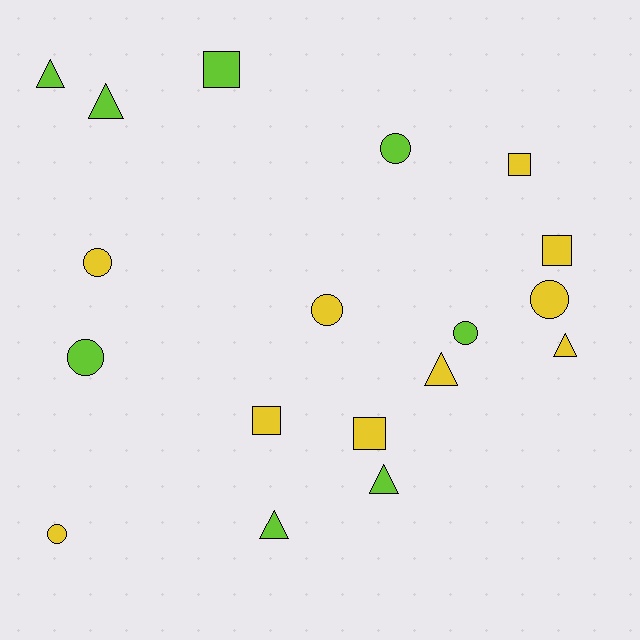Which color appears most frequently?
Yellow, with 10 objects.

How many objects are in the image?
There are 18 objects.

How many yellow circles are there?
There are 4 yellow circles.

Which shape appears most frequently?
Circle, with 7 objects.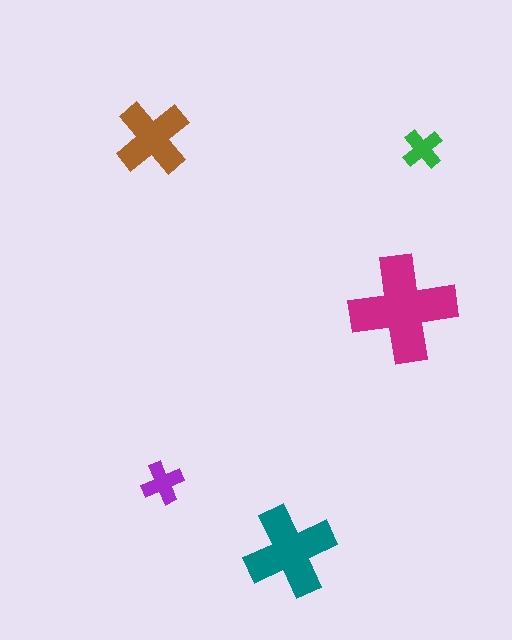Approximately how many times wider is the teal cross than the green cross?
About 2 times wider.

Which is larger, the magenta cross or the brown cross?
The magenta one.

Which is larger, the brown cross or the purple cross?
The brown one.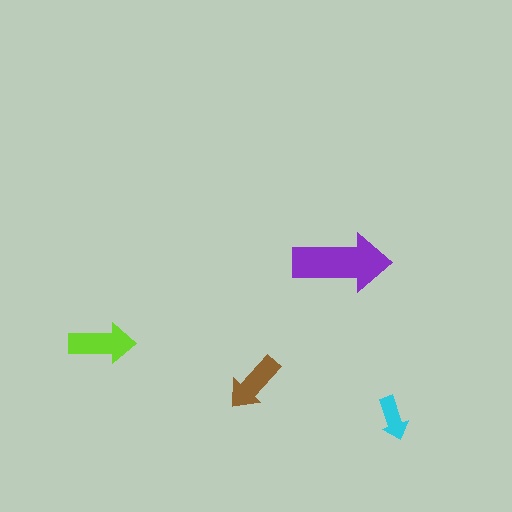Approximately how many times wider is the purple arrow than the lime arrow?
About 1.5 times wider.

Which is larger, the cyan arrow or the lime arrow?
The lime one.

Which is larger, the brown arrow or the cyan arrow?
The brown one.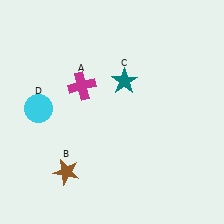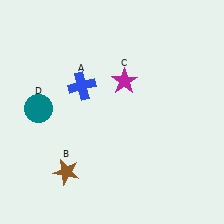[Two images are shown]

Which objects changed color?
A changed from magenta to blue. C changed from teal to magenta. D changed from cyan to teal.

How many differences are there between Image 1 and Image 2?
There are 3 differences between the two images.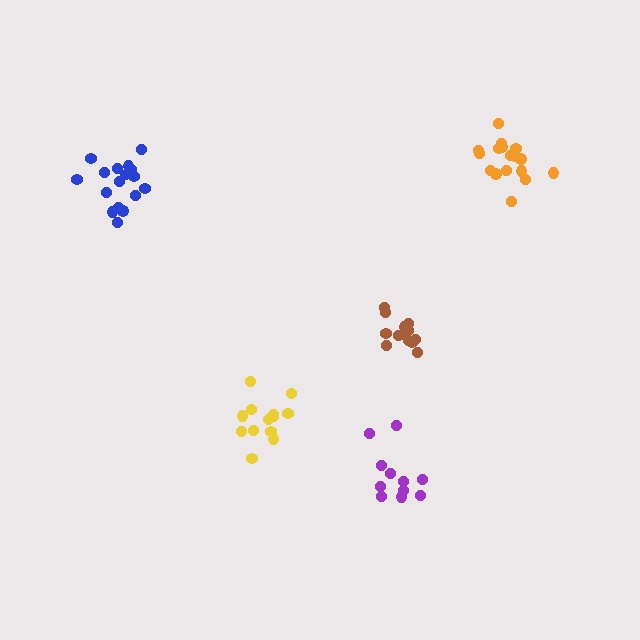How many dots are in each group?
Group 1: 14 dots, Group 2: 17 dots, Group 3: 17 dots, Group 4: 13 dots, Group 5: 11 dots (72 total).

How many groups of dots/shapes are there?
There are 5 groups.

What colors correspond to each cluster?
The clusters are colored: brown, blue, orange, yellow, purple.